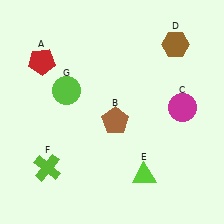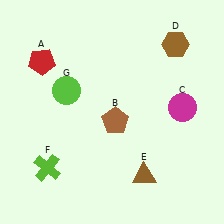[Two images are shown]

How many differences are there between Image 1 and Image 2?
There is 1 difference between the two images.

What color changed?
The triangle (E) changed from lime in Image 1 to brown in Image 2.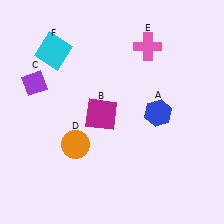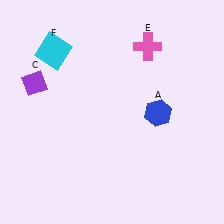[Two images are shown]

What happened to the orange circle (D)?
The orange circle (D) was removed in Image 2. It was in the bottom-left area of Image 1.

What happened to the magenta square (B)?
The magenta square (B) was removed in Image 2. It was in the bottom-left area of Image 1.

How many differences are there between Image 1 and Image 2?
There are 2 differences between the two images.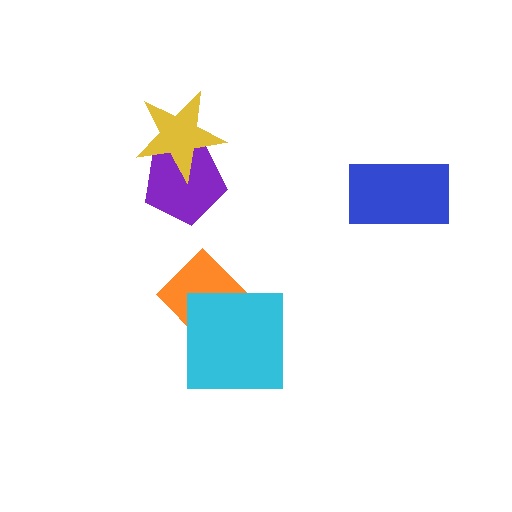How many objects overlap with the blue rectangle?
0 objects overlap with the blue rectangle.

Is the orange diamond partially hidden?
Yes, it is partially covered by another shape.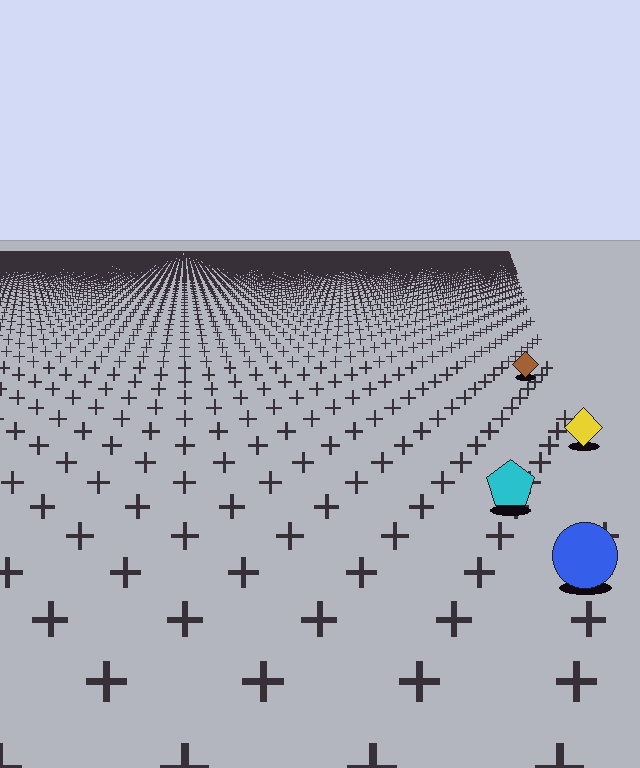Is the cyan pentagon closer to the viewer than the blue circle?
No. The blue circle is closer — you can tell from the texture gradient: the ground texture is coarser near it.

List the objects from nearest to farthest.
From nearest to farthest: the blue circle, the cyan pentagon, the yellow diamond, the brown diamond.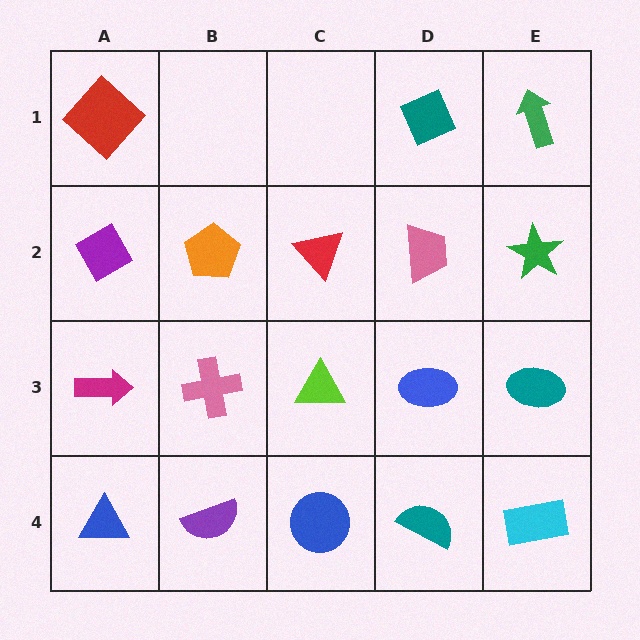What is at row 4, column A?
A blue triangle.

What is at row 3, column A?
A magenta arrow.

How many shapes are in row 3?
5 shapes.